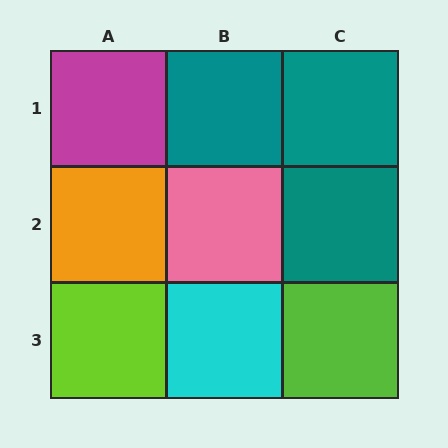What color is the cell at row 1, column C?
Teal.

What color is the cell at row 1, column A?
Magenta.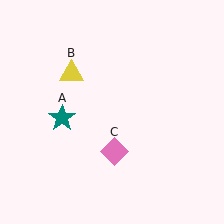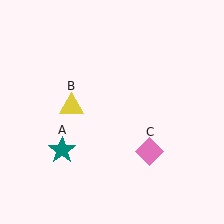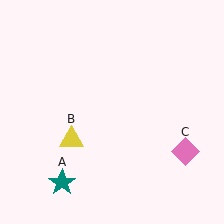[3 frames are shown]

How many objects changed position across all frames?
3 objects changed position: teal star (object A), yellow triangle (object B), pink diamond (object C).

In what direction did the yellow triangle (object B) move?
The yellow triangle (object B) moved down.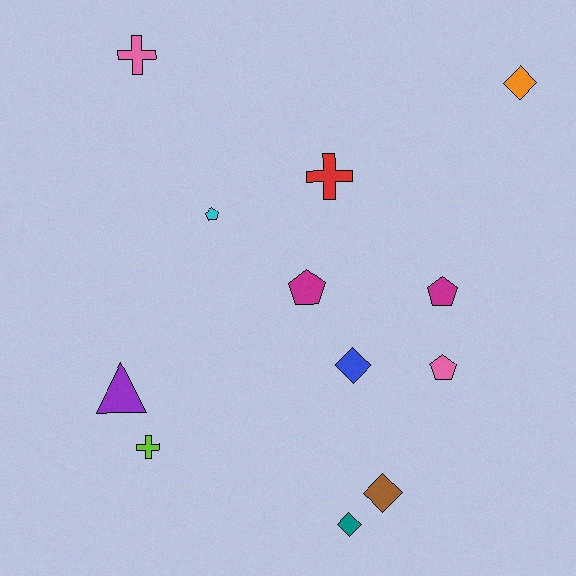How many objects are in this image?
There are 12 objects.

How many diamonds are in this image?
There are 4 diamonds.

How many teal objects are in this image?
There is 1 teal object.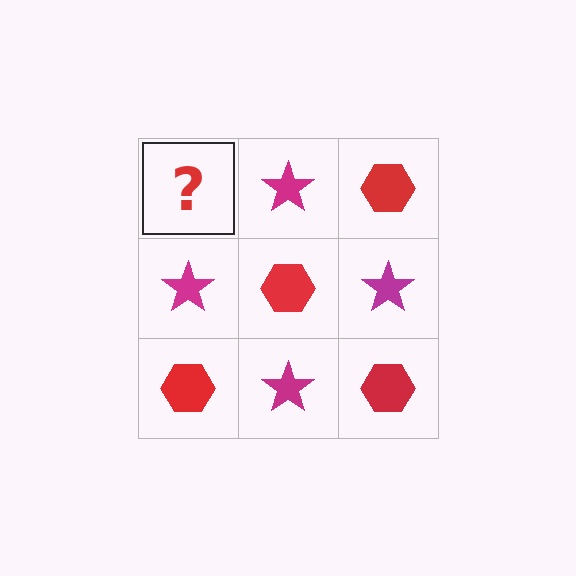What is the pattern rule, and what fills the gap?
The rule is that it alternates red hexagon and magenta star in a checkerboard pattern. The gap should be filled with a red hexagon.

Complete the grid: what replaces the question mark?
The question mark should be replaced with a red hexagon.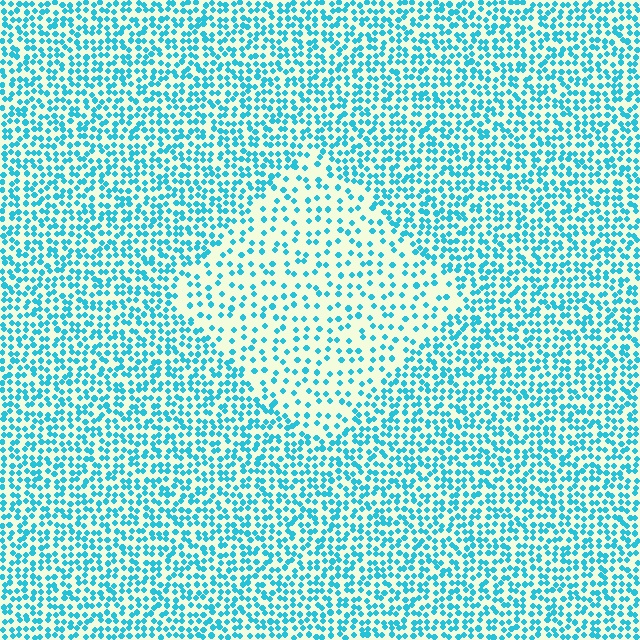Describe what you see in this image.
The image contains small cyan elements arranged at two different densities. A diamond-shaped region is visible where the elements are less densely packed than the surrounding area.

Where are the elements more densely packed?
The elements are more densely packed outside the diamond boundary.